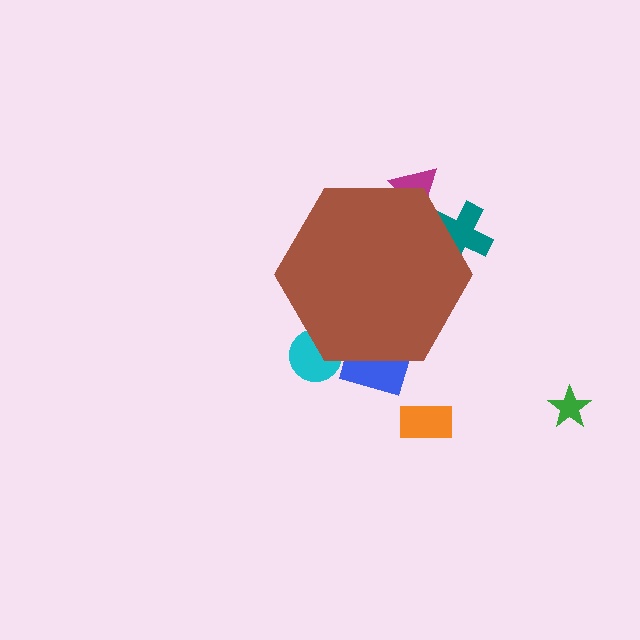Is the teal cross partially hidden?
Yes, the teal cross is partially hidden behind the brown hexagon.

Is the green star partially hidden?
No, the green star is fully visible.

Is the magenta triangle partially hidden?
Yes, the magenta triangle is partially hidden behind the brown hexagon.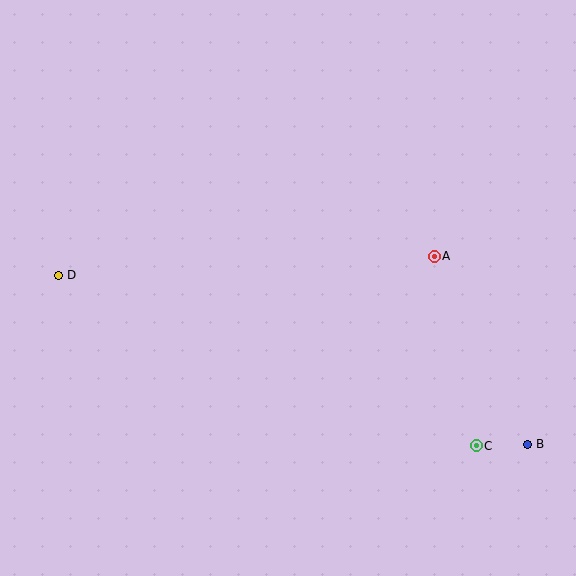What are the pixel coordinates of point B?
Point B is at (528, 444).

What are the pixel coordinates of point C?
Point C is at (476, 446).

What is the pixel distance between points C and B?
The distance between C and B is 51 pixels.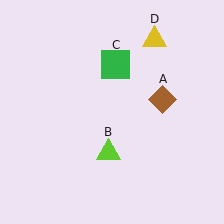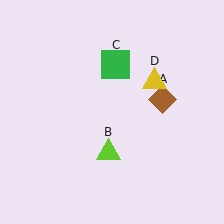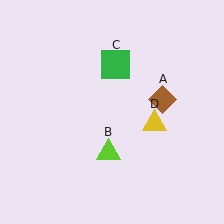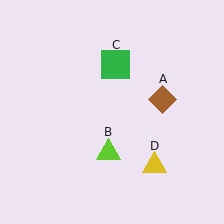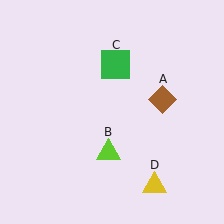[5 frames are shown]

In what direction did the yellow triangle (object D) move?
The yellow triangle (object D) moved down.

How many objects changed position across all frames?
1 object changed position: yellow triangle (object D).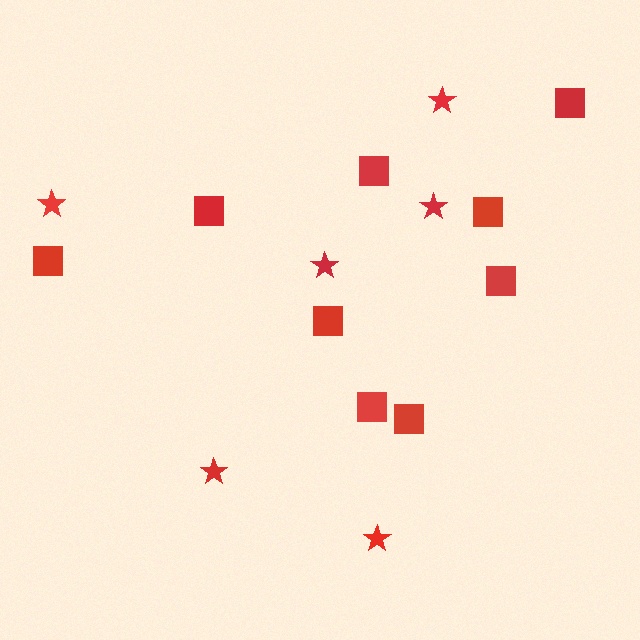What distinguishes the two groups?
There are 2 groups: one group of squares (9) and one group of stars (6).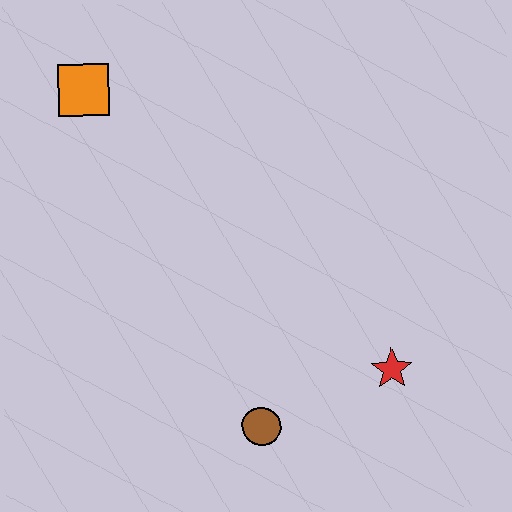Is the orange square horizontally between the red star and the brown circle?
No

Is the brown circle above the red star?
No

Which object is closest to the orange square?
The brown circle is closest to the orange square.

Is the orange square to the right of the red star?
No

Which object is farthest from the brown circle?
The orange square is farthest from the brown circle.